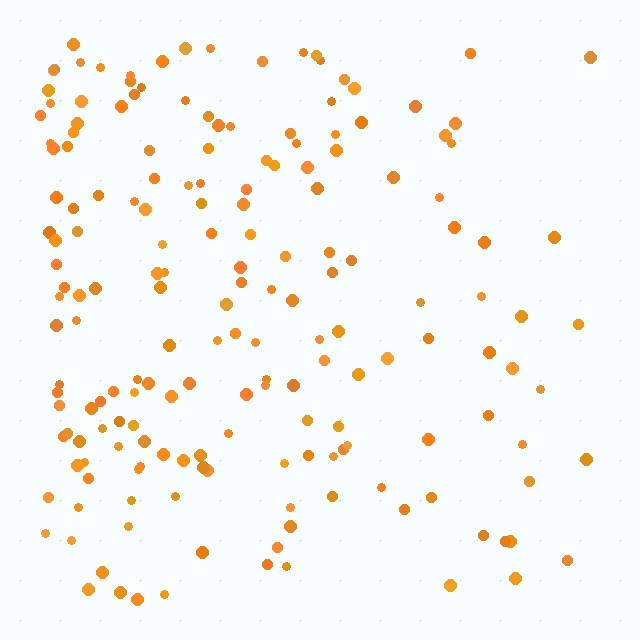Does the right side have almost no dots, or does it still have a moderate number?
Still a moderate number, just noticeably fewer than the left.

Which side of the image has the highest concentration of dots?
The left.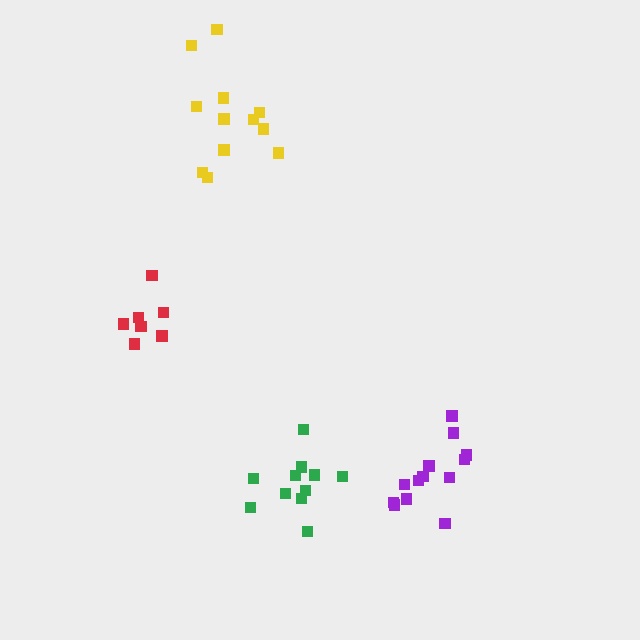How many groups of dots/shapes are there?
There are 4 groups.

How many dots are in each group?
Group 1: 13 dots, Group 2: 12 dots, Group 3: 11 dots, Group 4: 7 dots (43 total).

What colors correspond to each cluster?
The clusters are colored: purple, yellow, green, red.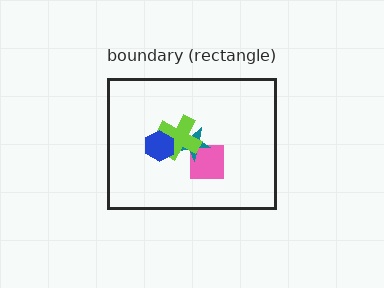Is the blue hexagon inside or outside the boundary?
Inside.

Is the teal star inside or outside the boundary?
Inside.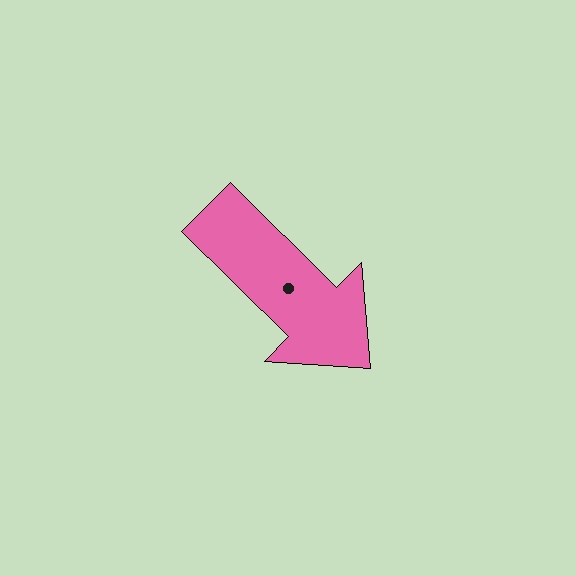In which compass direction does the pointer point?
Southeast.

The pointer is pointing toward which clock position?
Roughly 4 o'clock.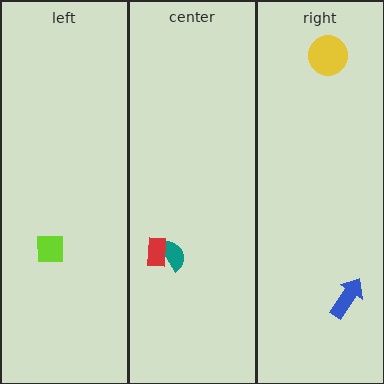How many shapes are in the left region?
1.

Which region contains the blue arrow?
The right region.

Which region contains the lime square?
The left region.